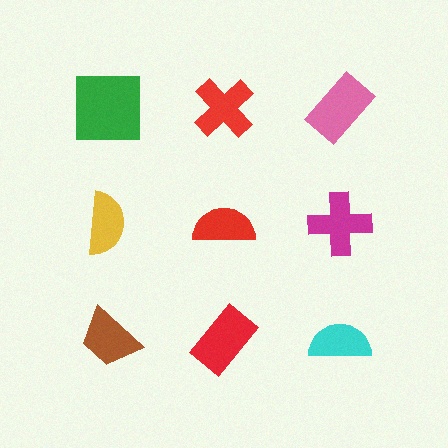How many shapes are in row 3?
3 shapes.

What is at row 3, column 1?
A brown trapezoid.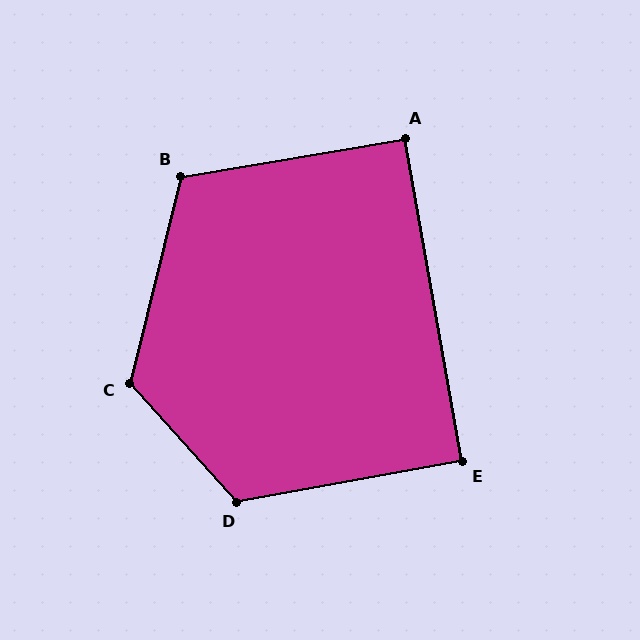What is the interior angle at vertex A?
Approximately 91 degrees (approximately right).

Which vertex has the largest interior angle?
C, at approximately 124 degrees.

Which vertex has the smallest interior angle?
E, at approximately 90 degrees.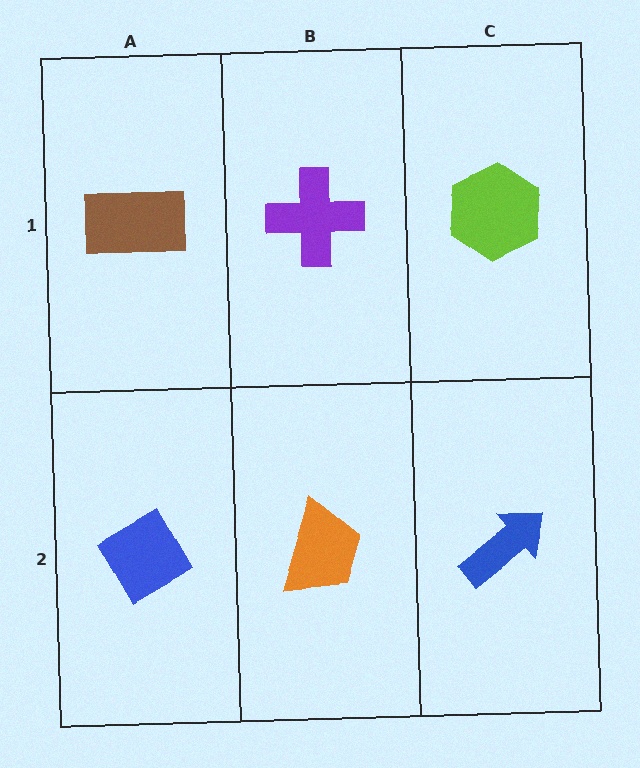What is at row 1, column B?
A purple cross.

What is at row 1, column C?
A lime hexagon.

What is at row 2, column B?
An orange trapezoid.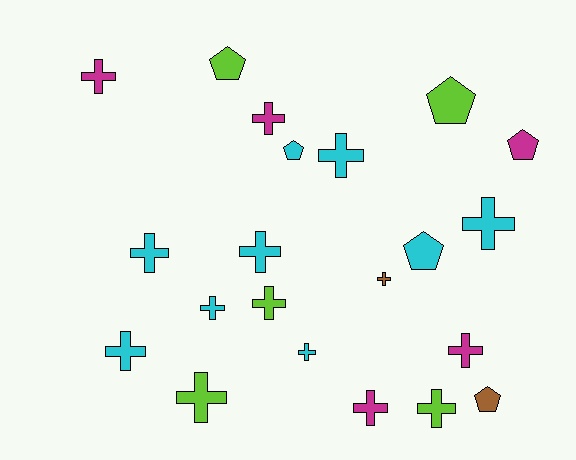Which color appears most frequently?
Cyan, with 9 objects.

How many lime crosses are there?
There are 3 lime crosses.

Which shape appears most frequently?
Cross, with 15 objects.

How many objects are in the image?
There are 21 objects.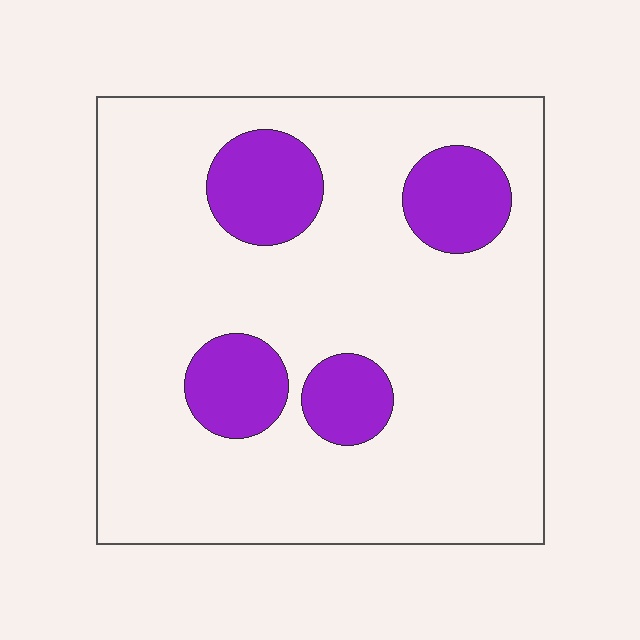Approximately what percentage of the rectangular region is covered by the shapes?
Approximately 20%.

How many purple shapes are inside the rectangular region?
4.